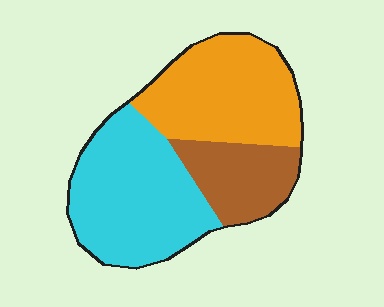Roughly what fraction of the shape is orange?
Orange covers roughly 35% of the shape.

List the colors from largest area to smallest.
From largest to smallest: cyan, orange, brown.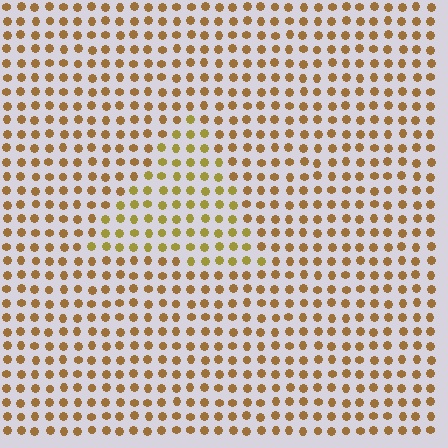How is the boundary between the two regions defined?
The boundary is defined purely by a slight shift in hue (about 23 degrees). Spacing, size, and orientation are identical on both sides.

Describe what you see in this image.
The image is filled with small brown elements in a uniform arrangement. A triangle-shaped region is visible where the elements are tinted to a slightly different hue, forming a subtle color boundary.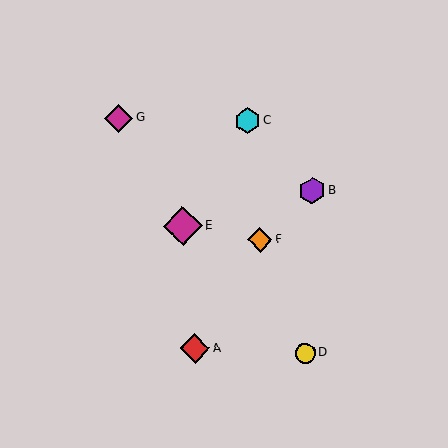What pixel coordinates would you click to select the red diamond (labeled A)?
Click at (195, 349) to select the red diamond A.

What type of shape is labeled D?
Shape D is a yellow circle.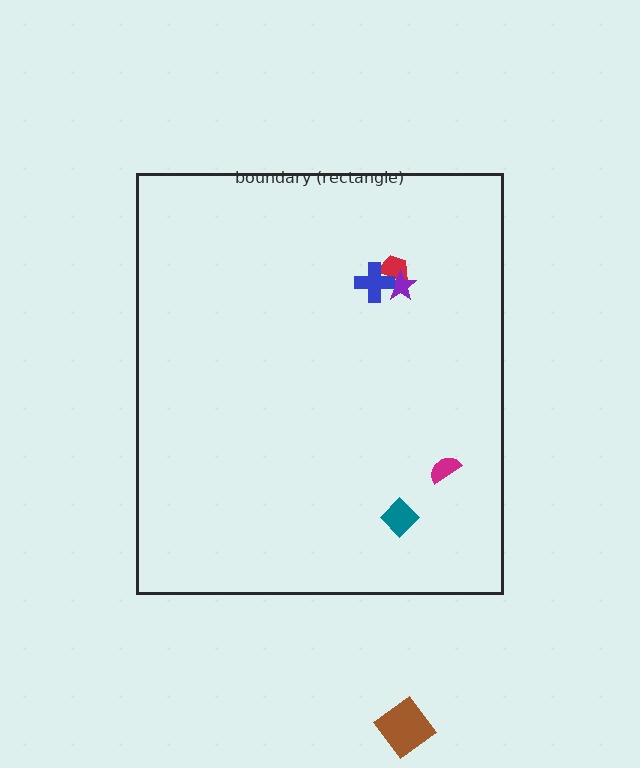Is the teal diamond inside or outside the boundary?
Inside.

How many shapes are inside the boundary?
5 inside, 1 outside.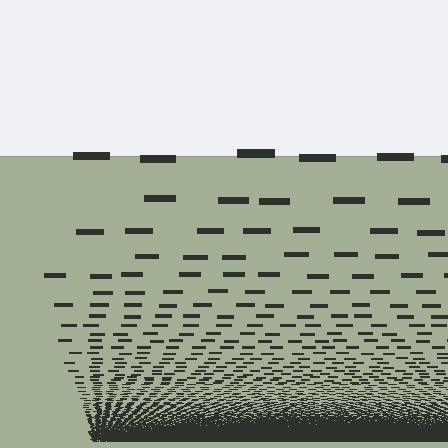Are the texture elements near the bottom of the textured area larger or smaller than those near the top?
Smaller. The gradient is inverted — elements near the bottom are smaller and denser.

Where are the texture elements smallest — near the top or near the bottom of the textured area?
Near the bottom.